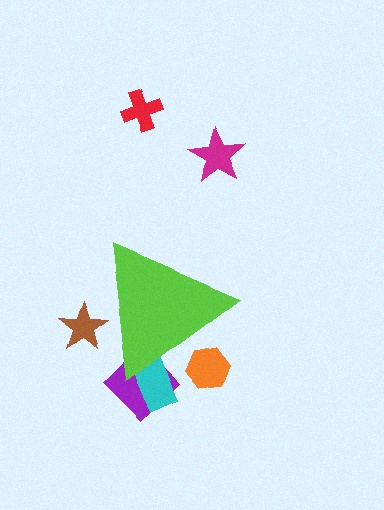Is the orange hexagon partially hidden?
Yes, the orange hexagon is partially hidden behind the lime triangle.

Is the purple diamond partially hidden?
Yes, the purple diamond is partially hidden behind the lime triangle.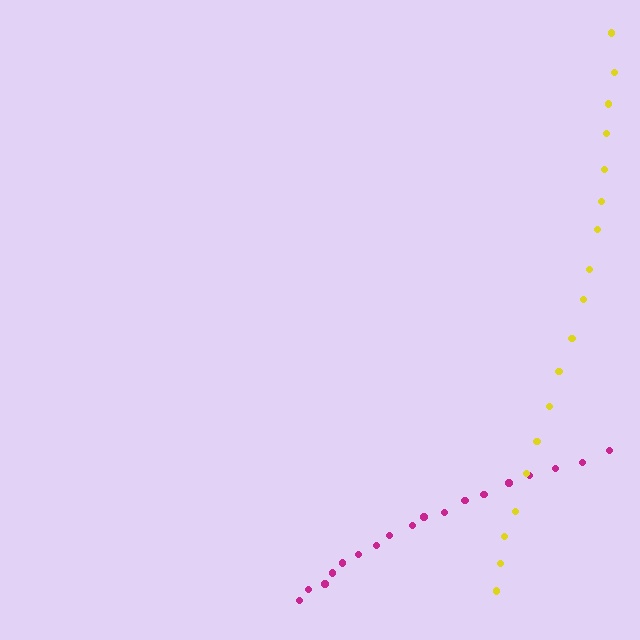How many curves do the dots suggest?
There are 2 distinct paths.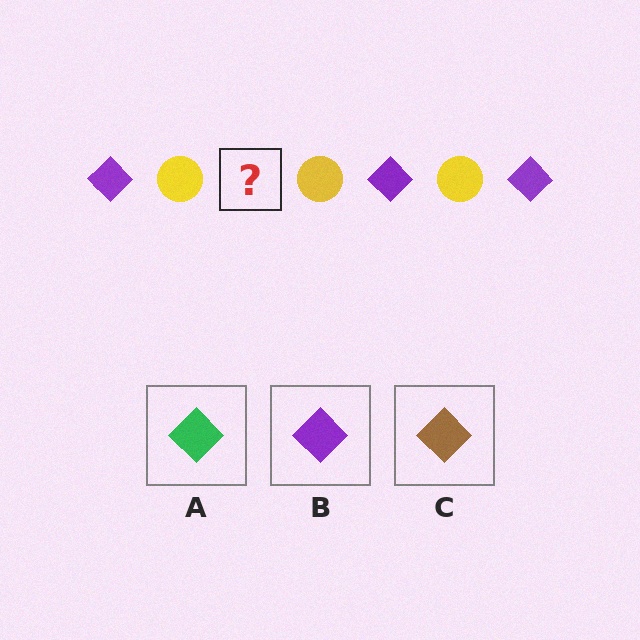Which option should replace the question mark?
Option B.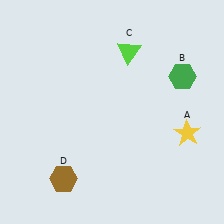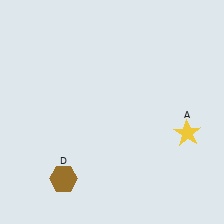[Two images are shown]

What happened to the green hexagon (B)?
The green hexagon (B) was removed in Image 2. It was in the top-right area of Image 1.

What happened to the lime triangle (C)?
The lime triangle (C) was removed in Image 2. It was in the top-right area of Image 1.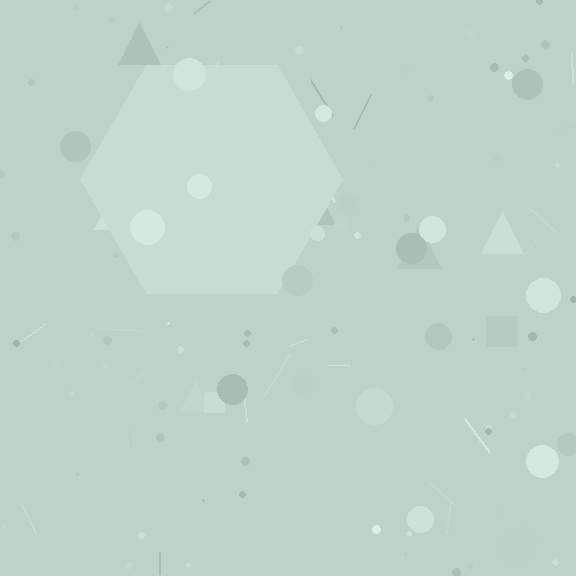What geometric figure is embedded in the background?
A hexagon is embedded in the background.